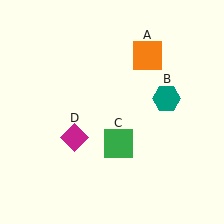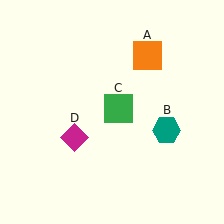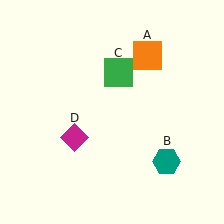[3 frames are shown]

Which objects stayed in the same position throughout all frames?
Orange square (object A) and magenta diamond (object D) remained stationary.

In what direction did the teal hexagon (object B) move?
The teal hexagon (object B) moved down.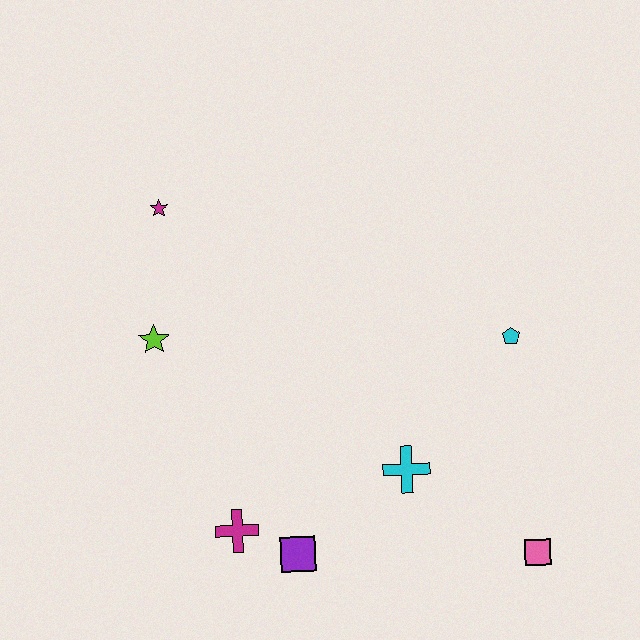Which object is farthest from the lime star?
The pink square is farthest from the lime star.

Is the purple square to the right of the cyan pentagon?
No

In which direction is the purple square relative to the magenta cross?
The purple square is to the right of the magenta cross.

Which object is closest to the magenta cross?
The purple square is closest to the magenta cross.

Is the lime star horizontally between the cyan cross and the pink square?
No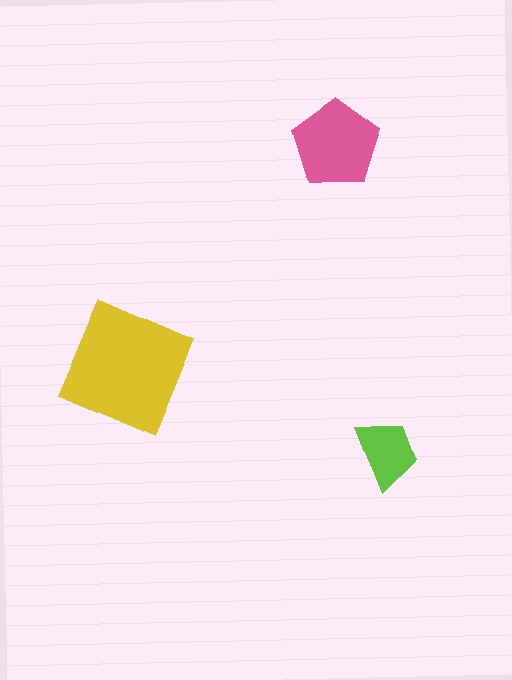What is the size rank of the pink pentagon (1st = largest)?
2nd.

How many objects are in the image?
There are 3 objects in the image.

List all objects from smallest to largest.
The lime trapezoid, the pink pentagon, the yellow square.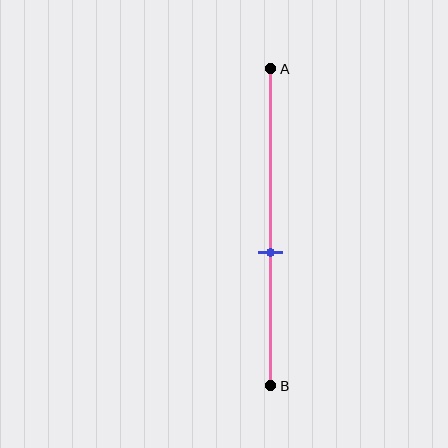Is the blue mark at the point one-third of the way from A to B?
No, the mark is at about 60% from A, not at the 33% one-third point.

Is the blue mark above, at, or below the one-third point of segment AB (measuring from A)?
The blue mark is below the one-third point of segment AB.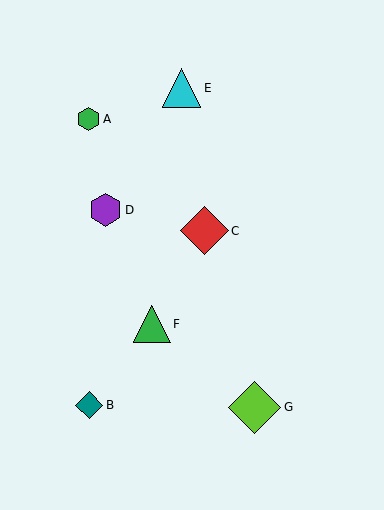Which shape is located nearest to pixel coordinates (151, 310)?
The green triangle (labeled F) at (152, 324) is nearest to that location.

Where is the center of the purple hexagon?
The center of the purple hexagon is at (105, 210).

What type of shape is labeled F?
Shape F is a green triangle.